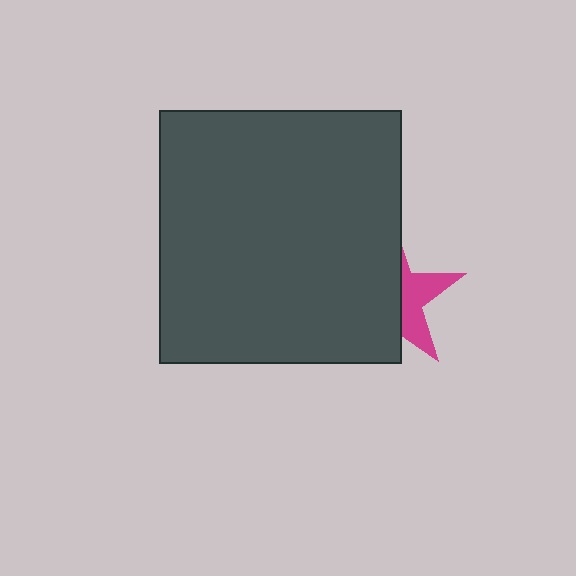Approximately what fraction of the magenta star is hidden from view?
Roughly 63% of the magenta star is hidden behind the dark gray rectangle.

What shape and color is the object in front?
The object in front is a dark gray rectangle.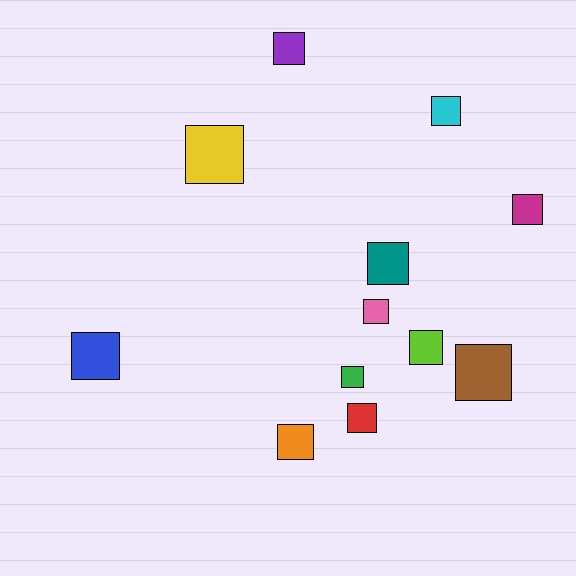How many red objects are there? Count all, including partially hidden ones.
There is 1 red object.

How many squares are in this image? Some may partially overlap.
There are 12 squares.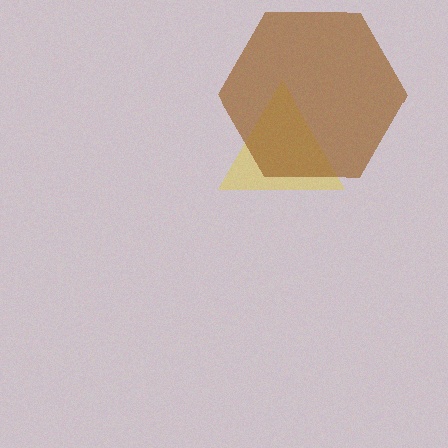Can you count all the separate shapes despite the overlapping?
Yes, there are 2 separate shapes.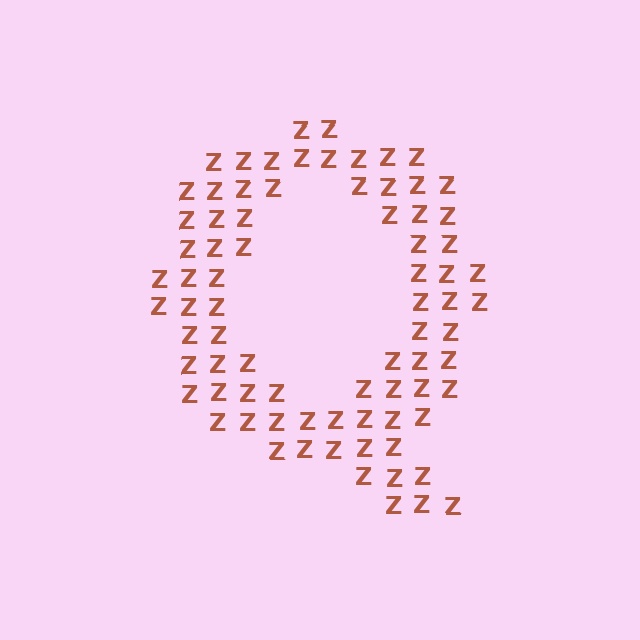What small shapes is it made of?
It is made of small letter Z's.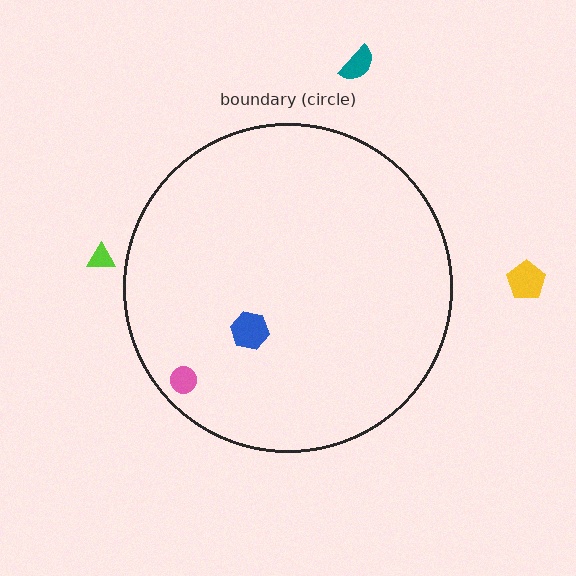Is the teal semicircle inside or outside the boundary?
Outside.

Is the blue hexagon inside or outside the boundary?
Inside.